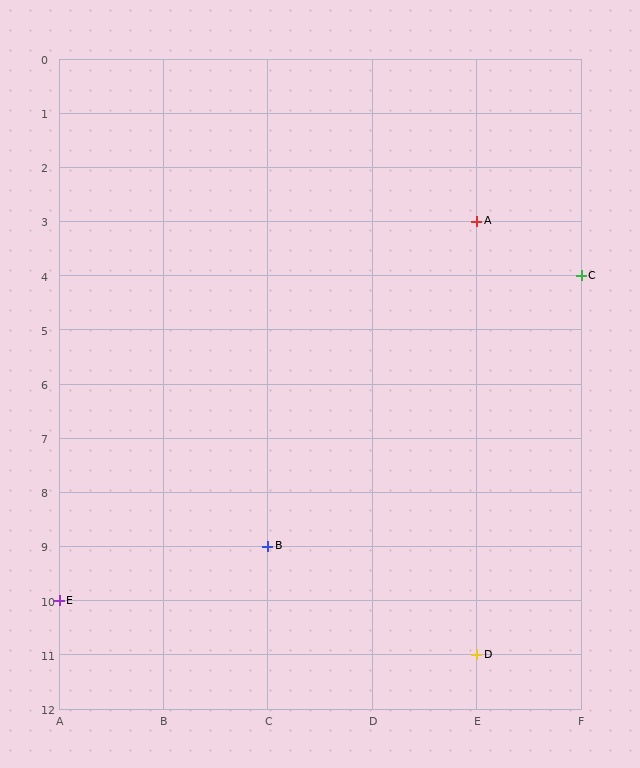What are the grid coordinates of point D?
Point D is at grid coordinates (E, 11).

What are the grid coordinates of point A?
Point A is at grid coordinates (E, 3).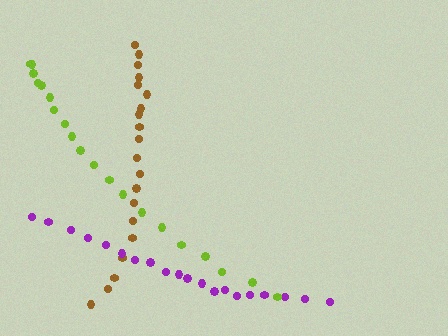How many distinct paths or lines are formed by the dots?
There are 3 distinct paths.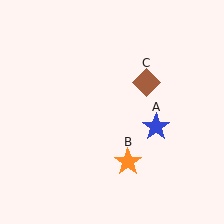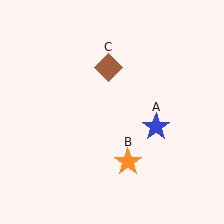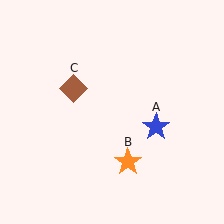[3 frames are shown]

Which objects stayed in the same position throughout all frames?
Blue star (object A) and orange star (object B) remained stationary.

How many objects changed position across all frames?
1 object changed position: brown diamond (object C).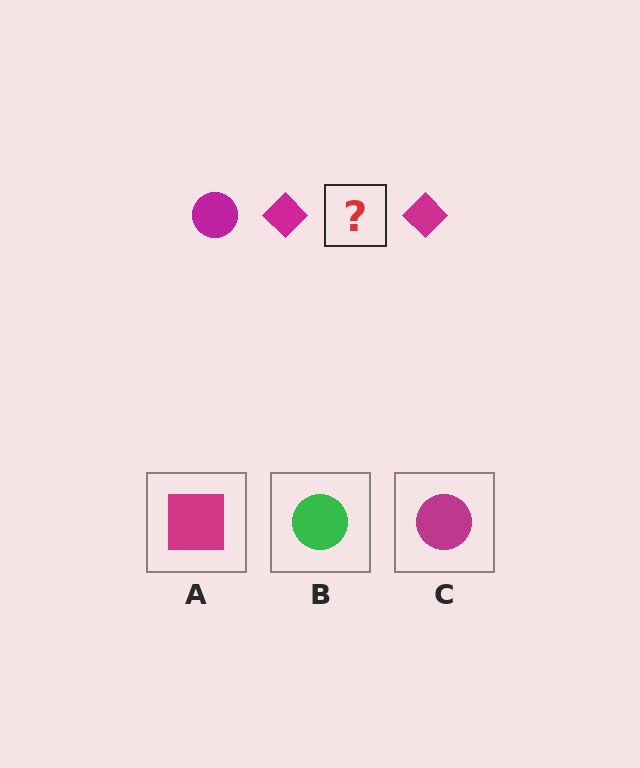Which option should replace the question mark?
Option C.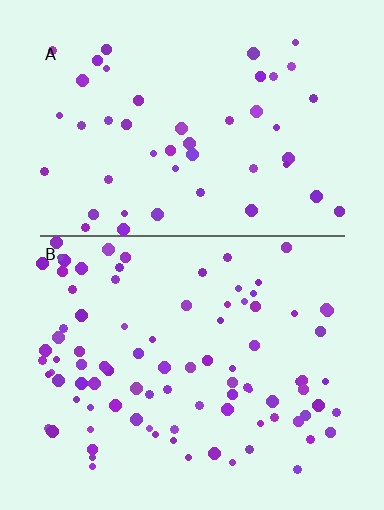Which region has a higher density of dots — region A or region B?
B (the bottom).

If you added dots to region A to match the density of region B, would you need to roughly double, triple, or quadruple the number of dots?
Approximately double.